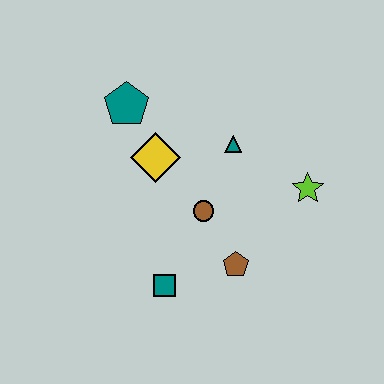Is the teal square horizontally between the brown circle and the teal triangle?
No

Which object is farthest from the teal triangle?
The teal square is farthest from the teal triangle.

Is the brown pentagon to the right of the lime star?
No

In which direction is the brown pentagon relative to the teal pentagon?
The brown pentagon is below the teal pentagon.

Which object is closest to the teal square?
The brown pentagon is closest to the teal square.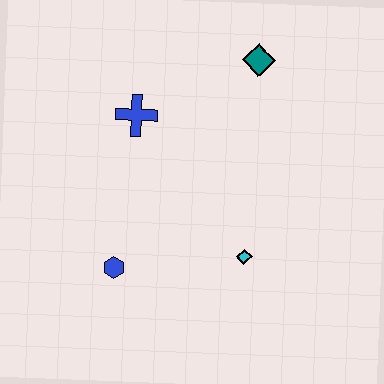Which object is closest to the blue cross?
The teal diamond is closest to the blue cross.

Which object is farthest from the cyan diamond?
The teal diamond is farthest from the cyan diamond.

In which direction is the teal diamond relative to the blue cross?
The teal diamond is to the right of the blue cross.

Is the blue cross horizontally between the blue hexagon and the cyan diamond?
Yes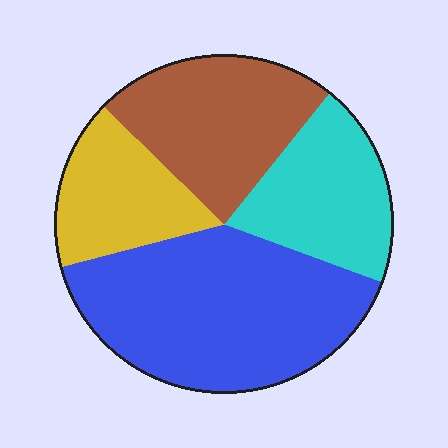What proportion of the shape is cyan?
Cyan covers about 20% of the shape.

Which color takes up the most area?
Blue, at roughly 40%.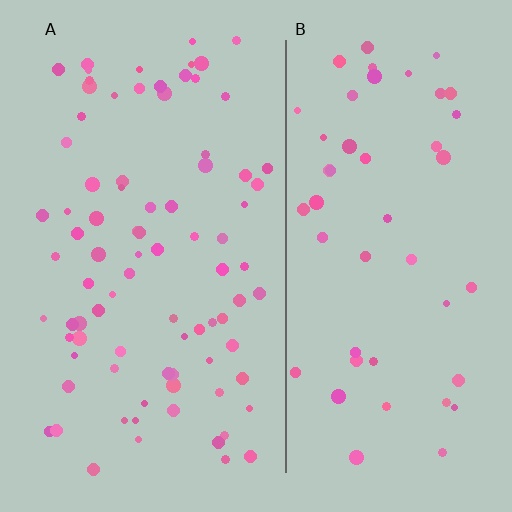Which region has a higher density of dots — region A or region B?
A (the left).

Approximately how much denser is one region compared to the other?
Approximately 1.7× — region A over region B.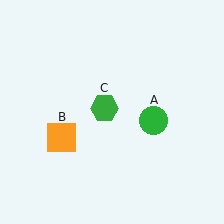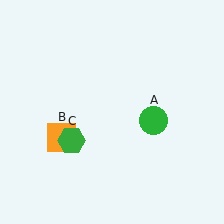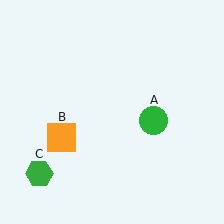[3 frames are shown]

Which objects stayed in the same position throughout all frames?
Green circle (object A) and orange square (object B) remained stationary.